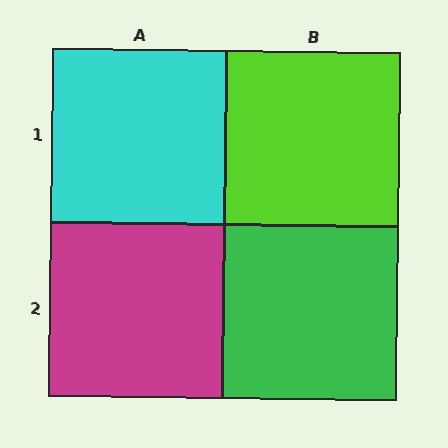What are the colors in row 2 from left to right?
Magenta, green.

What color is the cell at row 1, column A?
Cyan.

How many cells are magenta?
1 cell is magenta.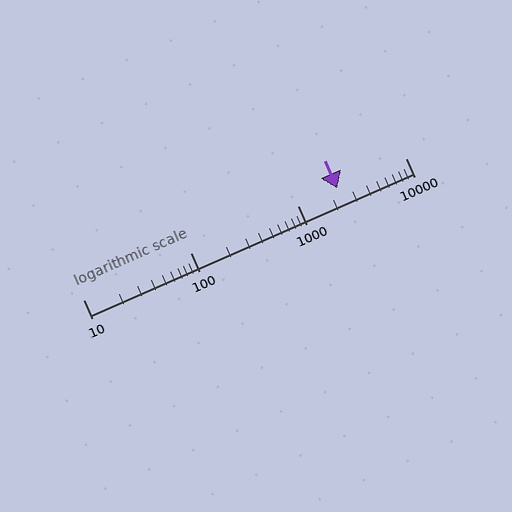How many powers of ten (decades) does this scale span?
The scale spans 3 decades, from 10 to 10000.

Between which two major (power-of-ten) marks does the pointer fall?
The pointer is between 1000 and 10000.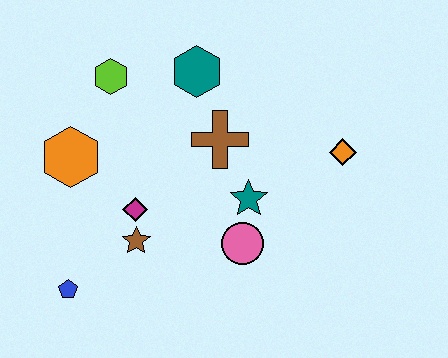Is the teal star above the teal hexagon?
No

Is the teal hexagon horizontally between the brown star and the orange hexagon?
No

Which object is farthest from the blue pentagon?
The orange diamond is farthest from the blue pentagon.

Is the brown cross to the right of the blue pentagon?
Yes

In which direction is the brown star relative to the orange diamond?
The brown star is to the left of the orange diamond.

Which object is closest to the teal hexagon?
The brown cross is closest to the teal hexagon.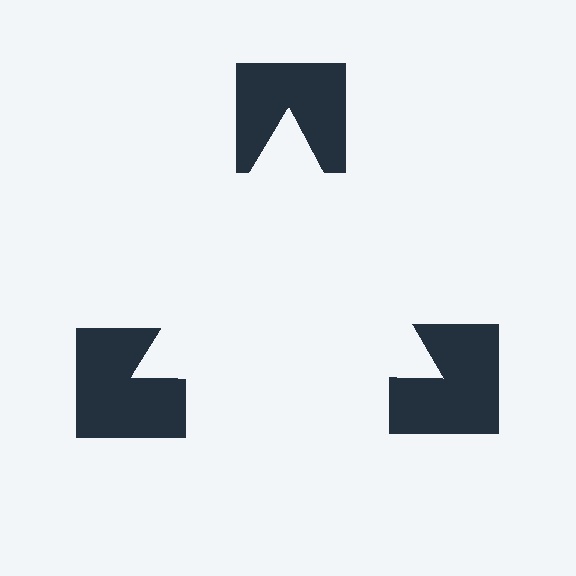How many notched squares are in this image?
There are 3 — one at each vertex of the illusory triangle.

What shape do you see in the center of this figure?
An illusory triangle — its edges are inferred from the aligned wedge cuts in the notched squares, not physically drawn.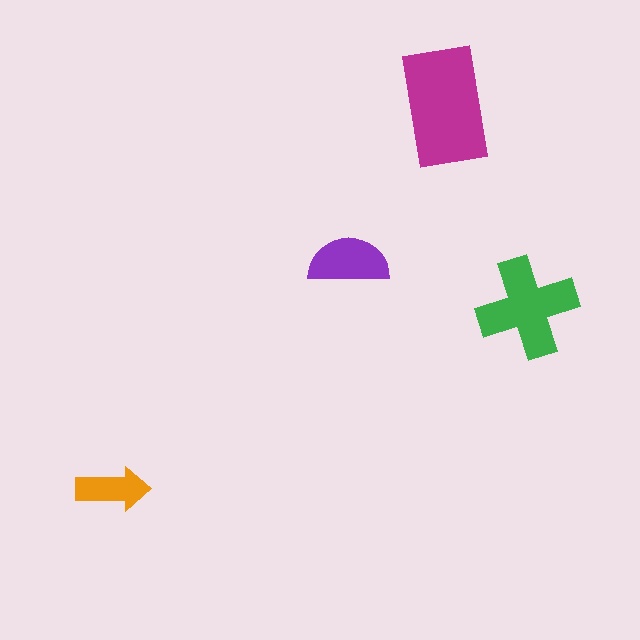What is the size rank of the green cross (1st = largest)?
2nd.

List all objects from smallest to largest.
The orange arrow, the purple semicircle, the green cross, the magenta rectangle.